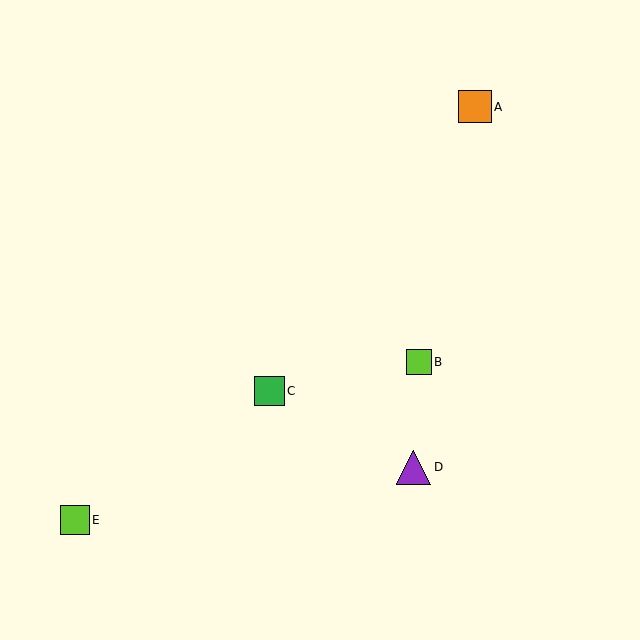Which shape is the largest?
The purple triangle (labeled D) is the largest.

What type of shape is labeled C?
Shape C is a green square.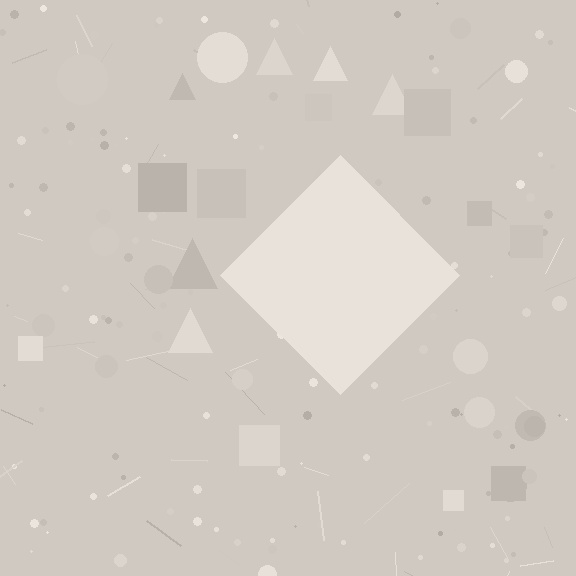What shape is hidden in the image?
A diamond is hidden in the image.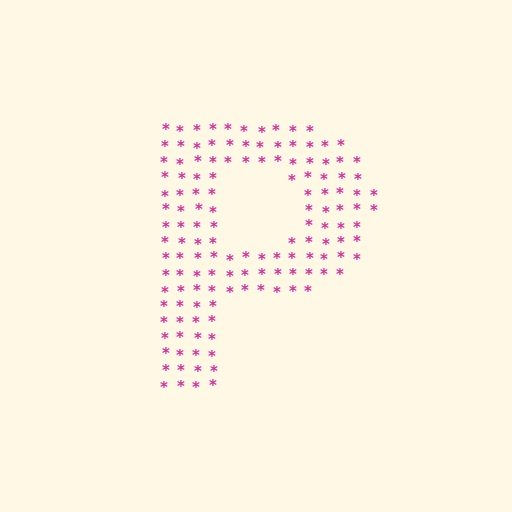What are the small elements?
The small elements are asterisks.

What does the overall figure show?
The overall figure shows the letter P.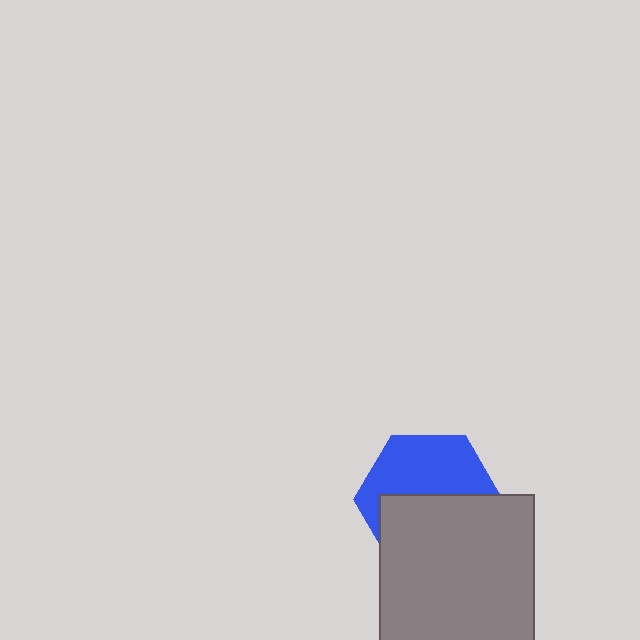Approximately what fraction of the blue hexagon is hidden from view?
Roughly 52% of the blue hexagon is hidden behind the gray rectangle.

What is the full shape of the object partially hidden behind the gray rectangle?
The partially hidden object is a blue hexagon.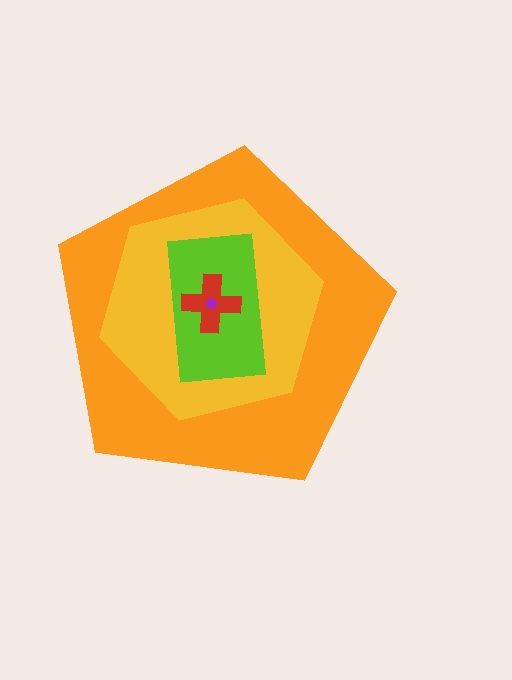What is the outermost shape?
The orange pentagon.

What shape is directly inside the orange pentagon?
The yellow hexagon.